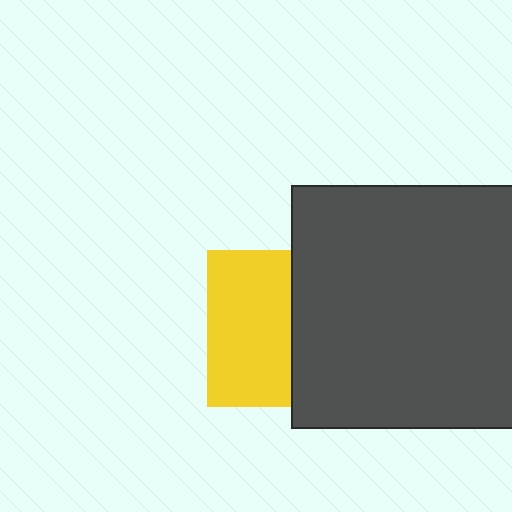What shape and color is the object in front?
The object in front is a dark gray square.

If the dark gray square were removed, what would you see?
You would see the complete yellow square.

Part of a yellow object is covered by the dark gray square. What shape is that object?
It is a square.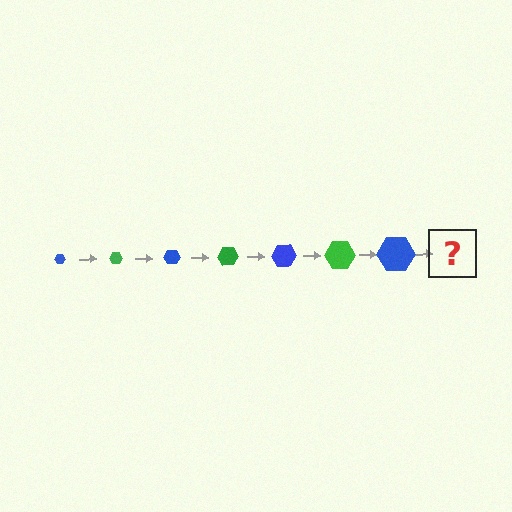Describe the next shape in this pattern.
It should be a green hexagon, larger than the previous one.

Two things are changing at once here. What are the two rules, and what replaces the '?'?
The two rules are that the hexagon grows larger each step and the color cycles through blue and green. The '?' should be a green hexagon, larger than the previous one.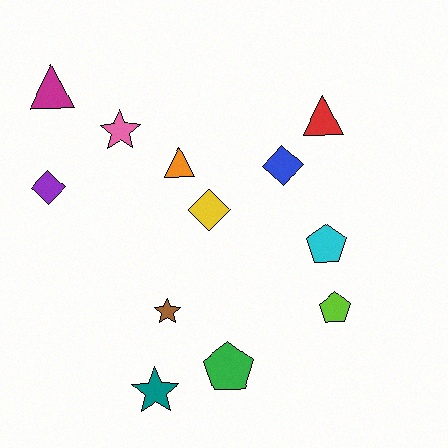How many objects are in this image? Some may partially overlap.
There are 12 objects.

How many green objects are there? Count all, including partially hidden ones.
There is 1 green object.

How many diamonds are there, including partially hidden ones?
There are 3 diamonds.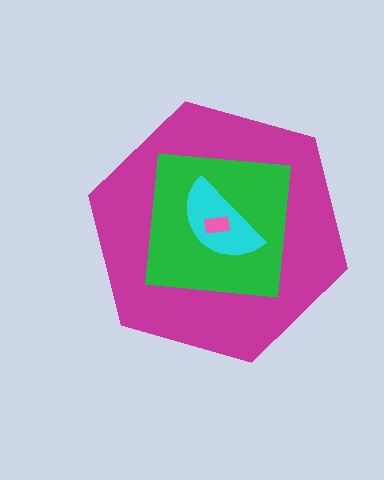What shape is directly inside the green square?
The cyan semicircle.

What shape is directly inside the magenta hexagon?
The green square.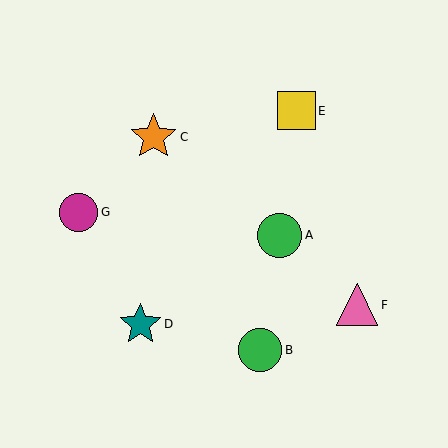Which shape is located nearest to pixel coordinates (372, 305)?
The pink triangle (labeled F) at (357, 305) is nearest to that location.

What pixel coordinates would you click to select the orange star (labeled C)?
Click at (153, 137) to select the orange star C.